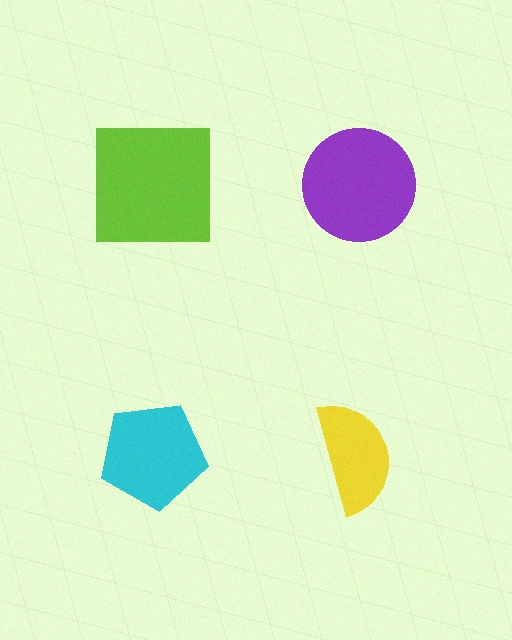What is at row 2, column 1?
A cyan pentagon.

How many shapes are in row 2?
2 shapes.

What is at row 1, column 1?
A lime square.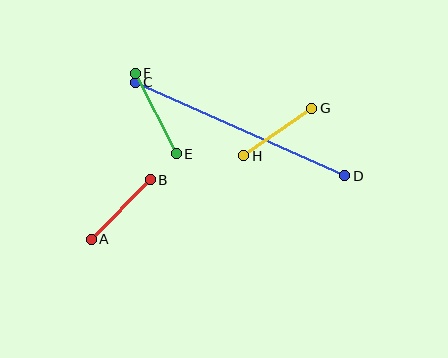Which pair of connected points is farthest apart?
Points C and D are farthest apart.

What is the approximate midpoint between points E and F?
The midpoint is at approximately (156, 113) pixels.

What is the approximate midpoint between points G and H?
The midpoint is at approximately (278, 132) pixels.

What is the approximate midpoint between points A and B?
The midpoint is at approximately (121, 210) pixels.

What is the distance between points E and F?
The distance is approximately 91 pixels.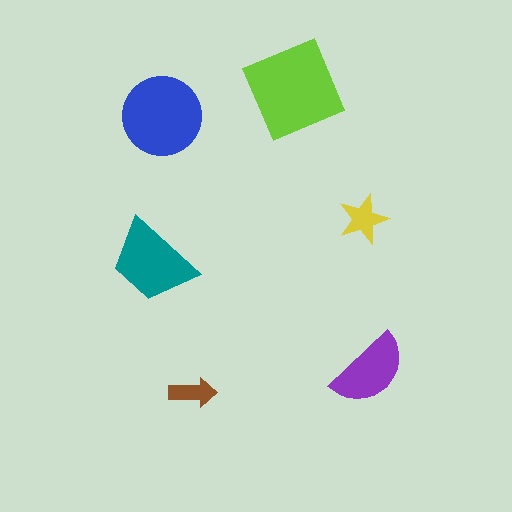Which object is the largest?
The lime diamond.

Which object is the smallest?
The brown arrow.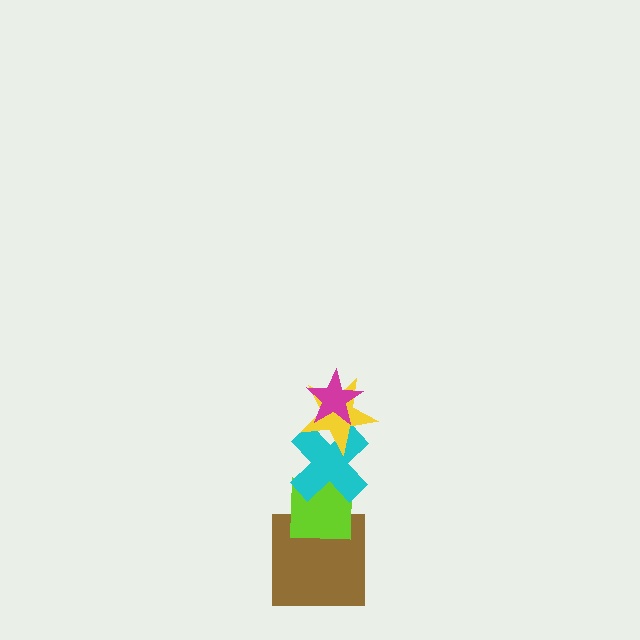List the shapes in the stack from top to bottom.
From top to bottom: the magenta star, the yellow star, the cyan cross, the lime square, the brown square.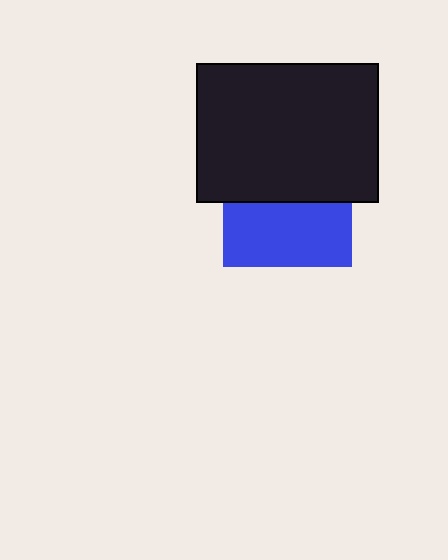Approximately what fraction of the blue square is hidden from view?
Roughly 51% of the blue square is hidden behind the black rectangle.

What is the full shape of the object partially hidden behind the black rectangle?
The partially hidden object is a blue square.